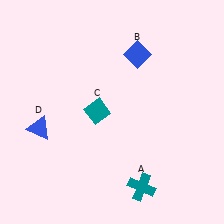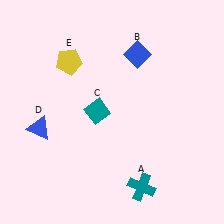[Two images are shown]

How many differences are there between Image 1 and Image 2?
There is 1 difference between the two images.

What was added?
A yellow pentagon (E) was added in Image 2.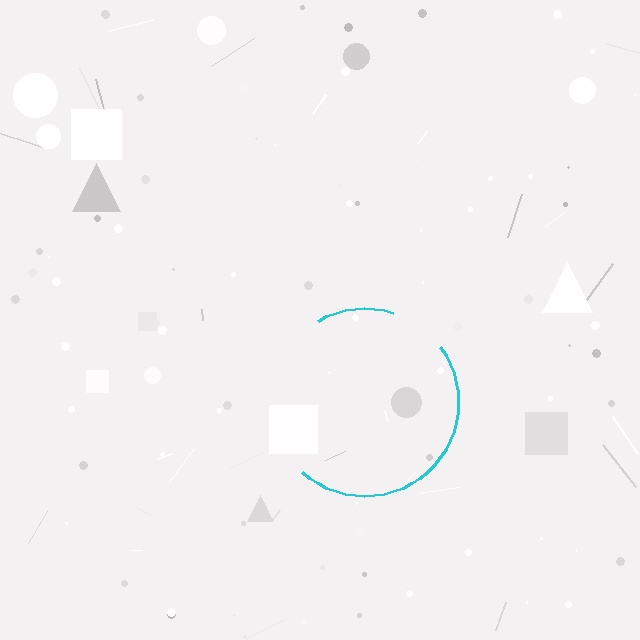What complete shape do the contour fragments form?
The contour fragments form a circle.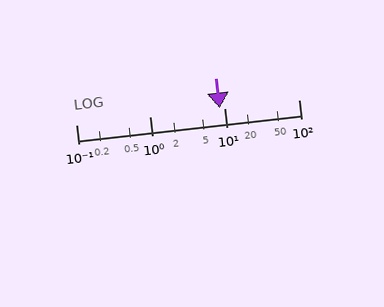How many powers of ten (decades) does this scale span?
The scale spans 3 decades, from 0.1 to 100.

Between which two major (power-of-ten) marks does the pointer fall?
The pointer is between 1 and 10.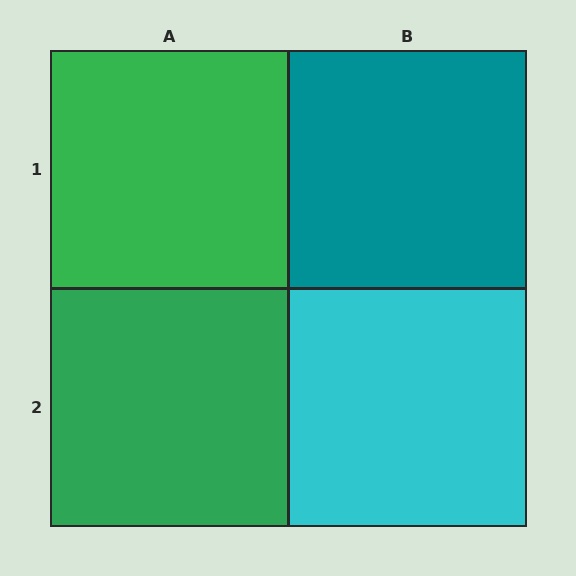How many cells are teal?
1 cell is teal.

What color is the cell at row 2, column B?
Cyan.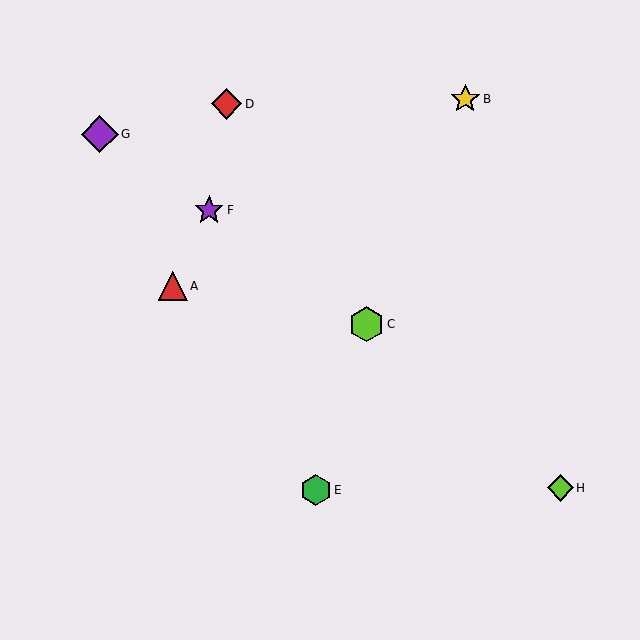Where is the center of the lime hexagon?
The center of the lime hexagon is at (366, 324).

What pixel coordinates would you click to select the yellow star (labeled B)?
Click at (465, 99) to select the yellow star B.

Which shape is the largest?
The purple diamond (labeled G) is the largest.